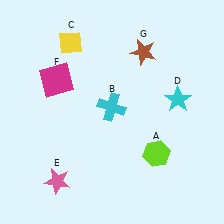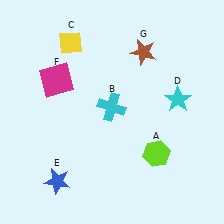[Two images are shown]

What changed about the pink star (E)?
In Image 1, E is pink. In Image 2, it changed to blue.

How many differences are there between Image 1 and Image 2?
There is 1 difference between the two images.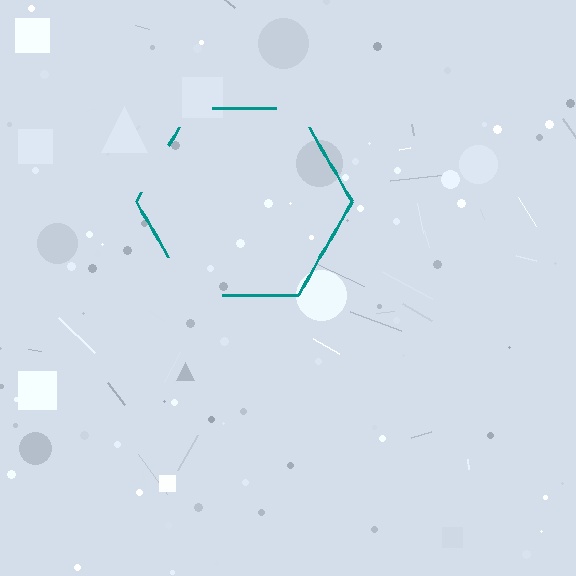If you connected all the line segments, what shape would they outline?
They would outline a hexagon.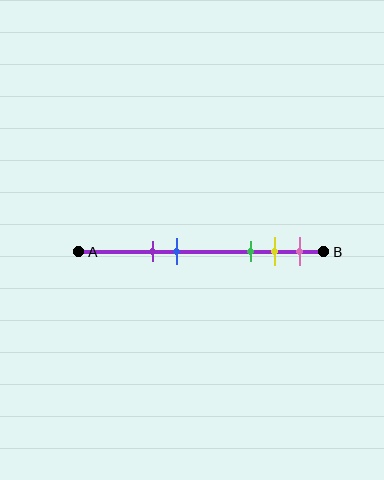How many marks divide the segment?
There are 5 marks dividing the segment.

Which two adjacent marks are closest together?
The yellow and pink marks are the closest adjacent pair.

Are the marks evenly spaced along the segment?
No, the marks are not evenly spaced.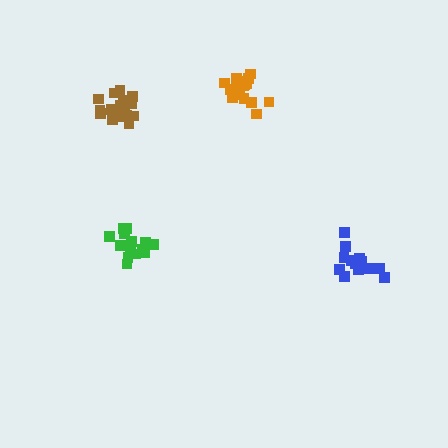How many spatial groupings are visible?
There are 4 spatial groupings.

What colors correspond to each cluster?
The clusters are colored: brown, green, orange, blue.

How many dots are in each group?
Group 1: 19 dots, Group 2: 16 dots, Group 3: 18 dots, Group 4: 15 dots (68 total).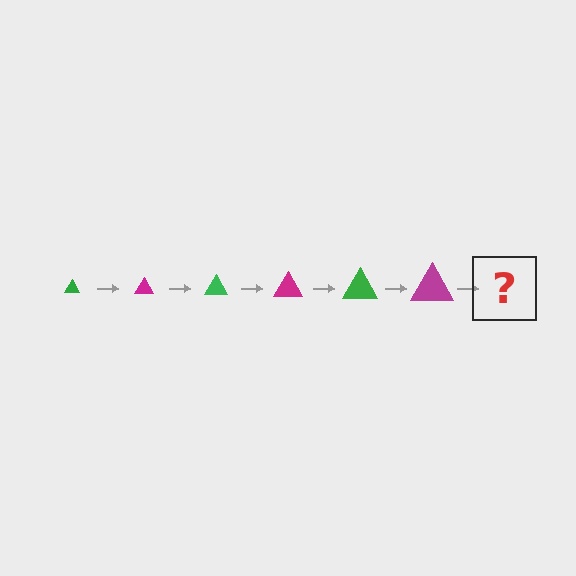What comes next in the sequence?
The next element should be a green triangle, larger than the previous one.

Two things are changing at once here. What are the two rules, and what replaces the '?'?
The two rules are that the triangle grows larger each step and the color cycles through green and magenta. The '?' should be a green triangle, larger than the previous one.